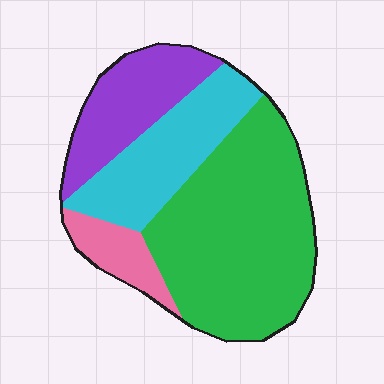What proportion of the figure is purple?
Purple takes up less than a quarter of the figure.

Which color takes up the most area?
Green, at roughly 50%.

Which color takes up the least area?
Pink, at roughly 10%.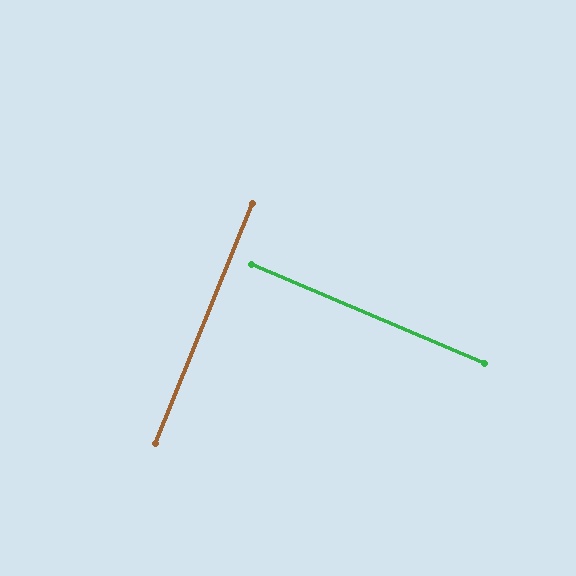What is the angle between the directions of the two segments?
Approximately 89 degrees.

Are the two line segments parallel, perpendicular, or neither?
Perpendicular — they meet at approximately 89°.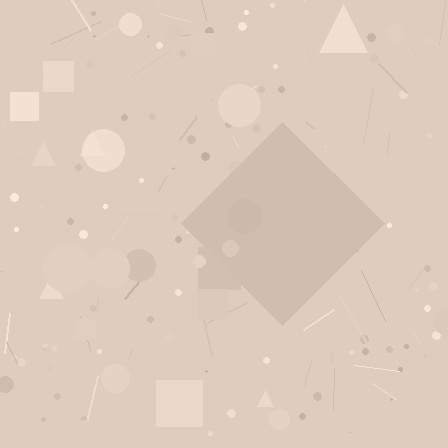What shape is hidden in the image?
A diamond is hidden in the image.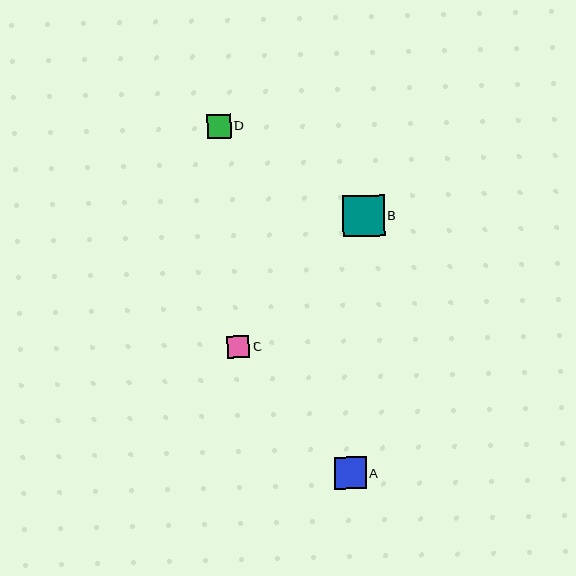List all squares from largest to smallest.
From largest to smallest: B, A, D, C.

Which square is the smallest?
Square C is the smallest with a size of approximately 23 pixels.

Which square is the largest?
Square B is the largest with a size of approximately 41 pixels.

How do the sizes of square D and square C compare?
Square D and square C are approximately the same size.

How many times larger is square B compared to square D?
Square B is approximately 1.7 times the size of square D.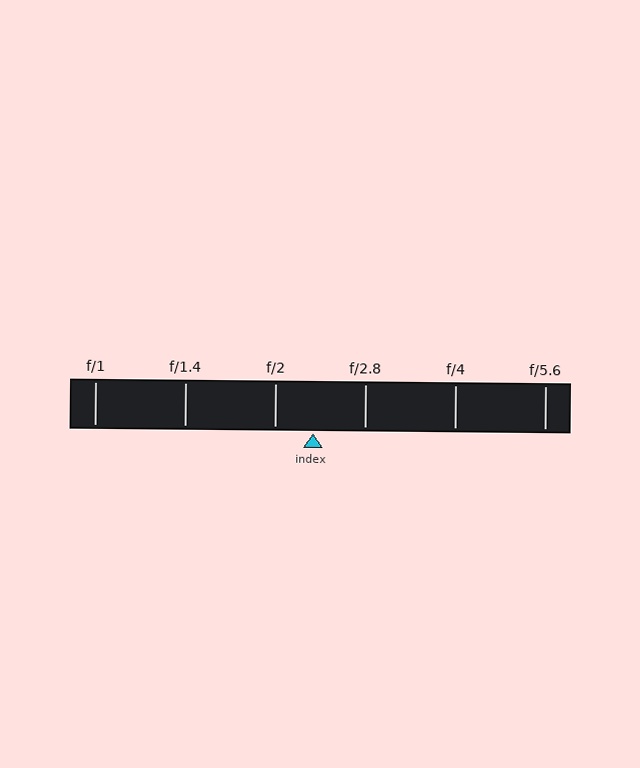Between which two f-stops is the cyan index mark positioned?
The index mark is between f/2 and f/2.8.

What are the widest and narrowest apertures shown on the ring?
The widest aperture shown is f/1 and the narrowest is f/5.6.